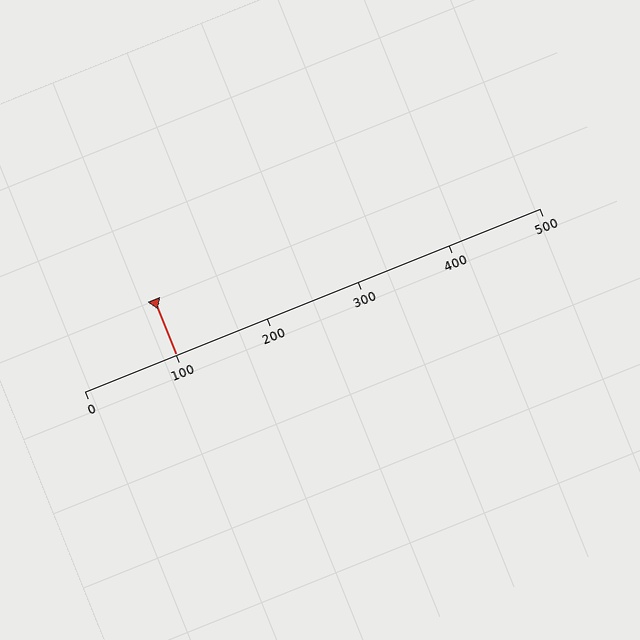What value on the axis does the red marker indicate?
The marker indicates approximately 100.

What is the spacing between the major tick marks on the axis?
The major ticks are spaced 100 apart.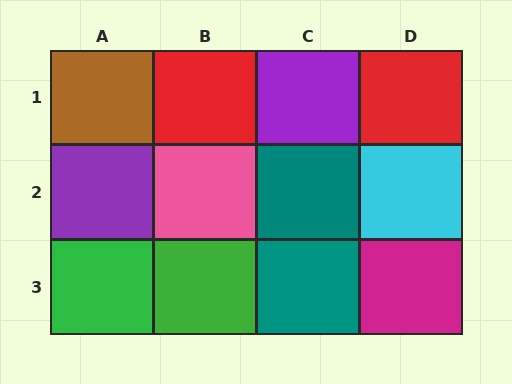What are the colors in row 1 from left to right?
Brown, red, purple, red.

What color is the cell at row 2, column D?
Cyan.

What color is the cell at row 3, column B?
Green.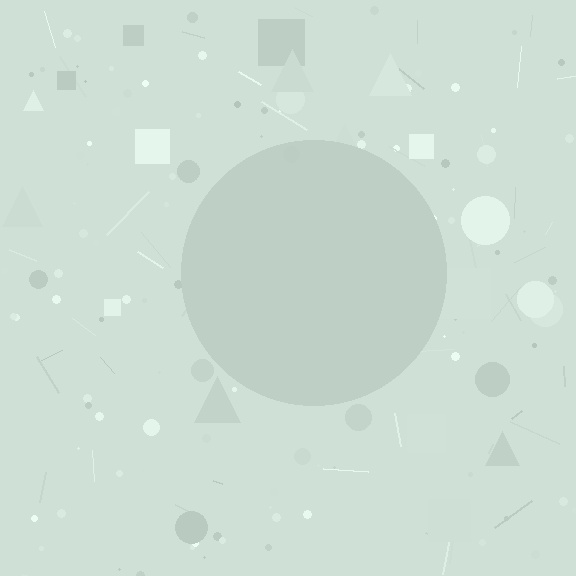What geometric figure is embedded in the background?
A circle is embedded in the background.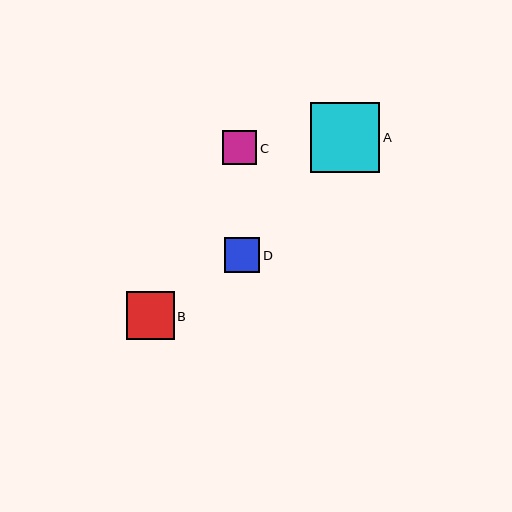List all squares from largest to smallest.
From largest to smallest: A, B, D, C.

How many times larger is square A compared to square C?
Square A is approximately 2.0 times the size of square C.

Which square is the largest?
Square A is the largest with a size of approximately 70 pixels.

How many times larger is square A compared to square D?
Square A is approximately 2.0 times the size of square D.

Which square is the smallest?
Square C is the smallest with a size of approximately 34 pixels.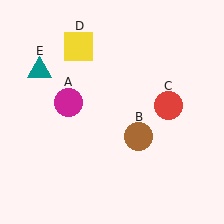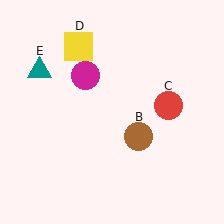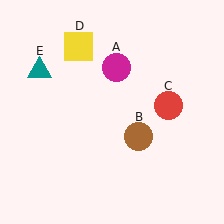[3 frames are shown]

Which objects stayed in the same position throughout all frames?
Brown circle (object B) and red circle (object C) and yellow square (object D) and teal triangle (object E) remained stationary.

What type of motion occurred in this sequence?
The magenta circle (object A) rotated clockwise around the center of the scene.